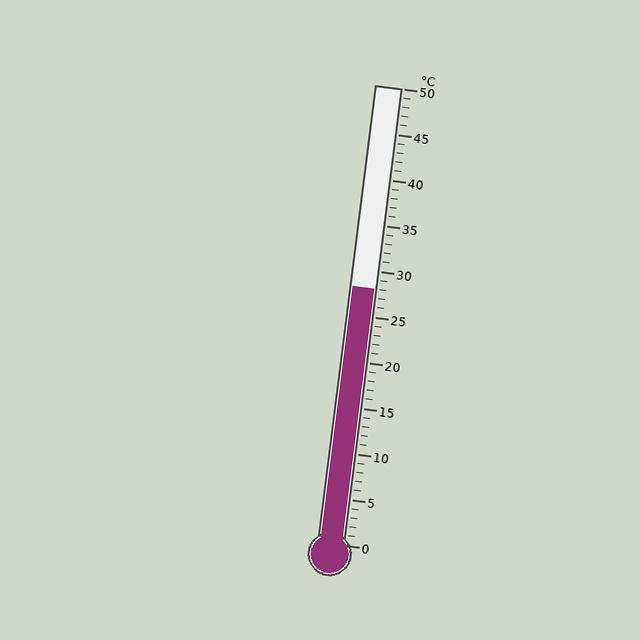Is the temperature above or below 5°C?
The temperature is above 5°C.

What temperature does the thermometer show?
The thermometer shows approximately 28°C.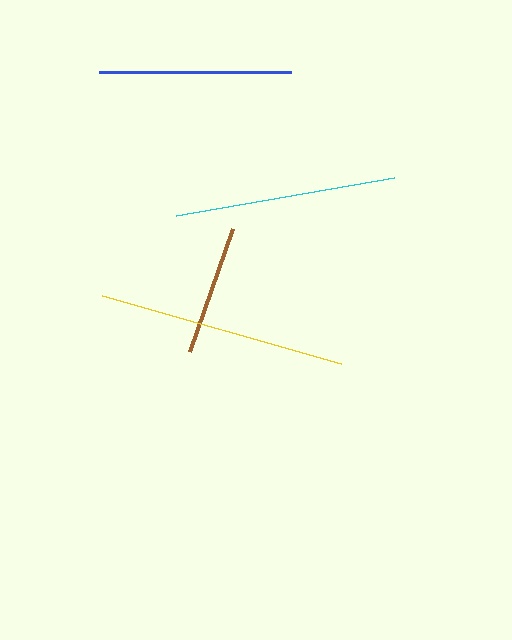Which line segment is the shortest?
The brown line is the shortest at approximately 129 pixels.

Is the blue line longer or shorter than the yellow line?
The yellow line is longer than the blue line.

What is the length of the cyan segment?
The cyan segment is approximately 220 pixels long.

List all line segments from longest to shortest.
From longest to shortest: yellow, cyan, blue, brown.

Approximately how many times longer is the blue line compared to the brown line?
The blue line is approximately 1.5 times the length of the brown line.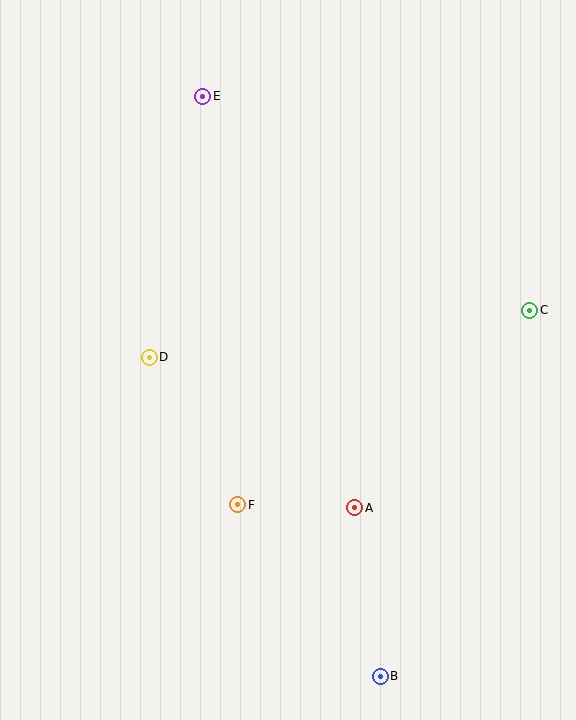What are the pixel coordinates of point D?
Point D is at (149, 358).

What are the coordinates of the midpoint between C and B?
The midpoint between C and B is at (455, 493).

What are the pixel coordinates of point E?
Point E is at (203, 96).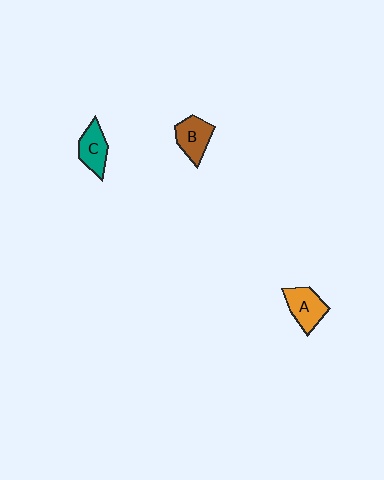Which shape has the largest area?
Shape A (orange).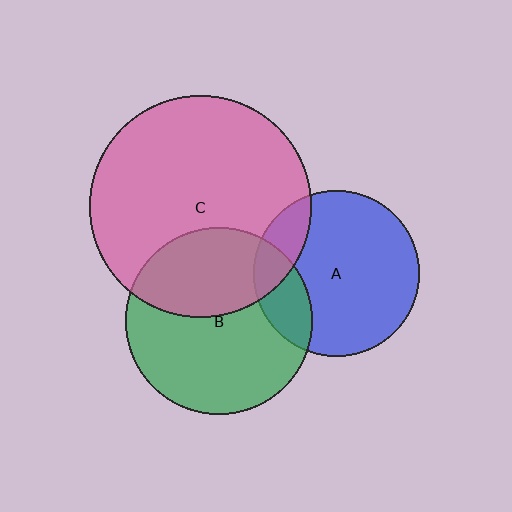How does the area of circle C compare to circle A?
Approximately 1.8 times.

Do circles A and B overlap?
Yes.